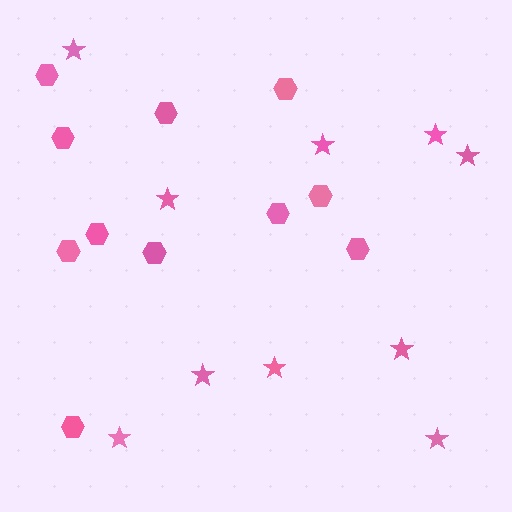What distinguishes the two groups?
There are 2 groups: one group of stars (10) and one group of hexagons (11).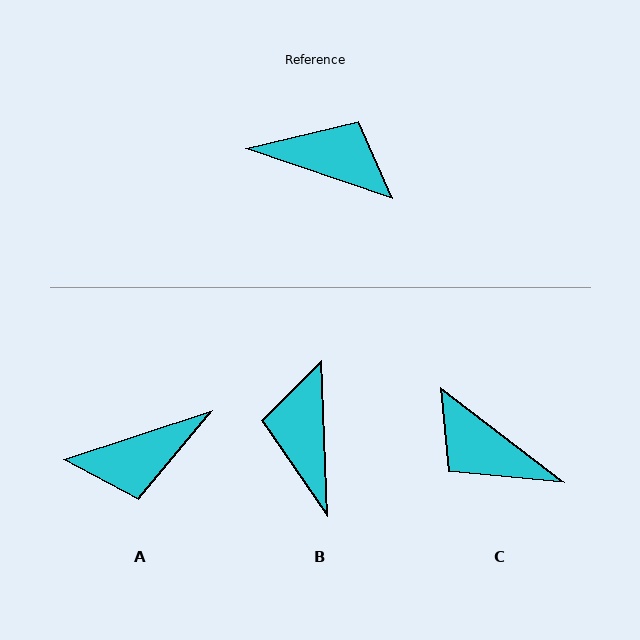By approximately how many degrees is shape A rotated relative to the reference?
Approximately 143 degrees clockwise.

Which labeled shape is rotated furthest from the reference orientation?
C, about 161 degrees away.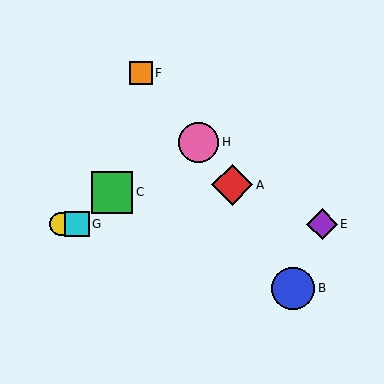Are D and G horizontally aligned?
Yes, both are at y≈224.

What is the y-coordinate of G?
Object G is at y≈224.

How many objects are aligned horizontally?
3 objects (D, E, G) are aligned horizontally.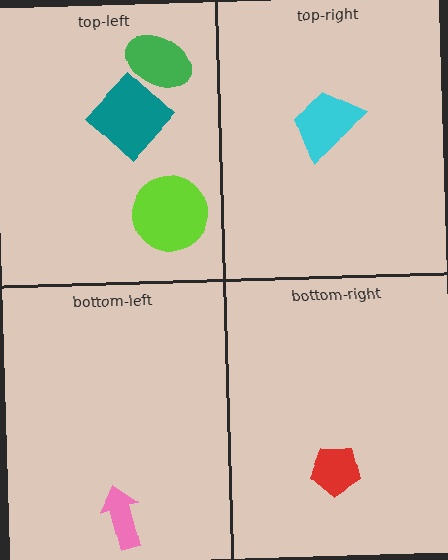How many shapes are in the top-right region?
1.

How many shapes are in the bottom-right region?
1.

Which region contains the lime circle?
The top-left region.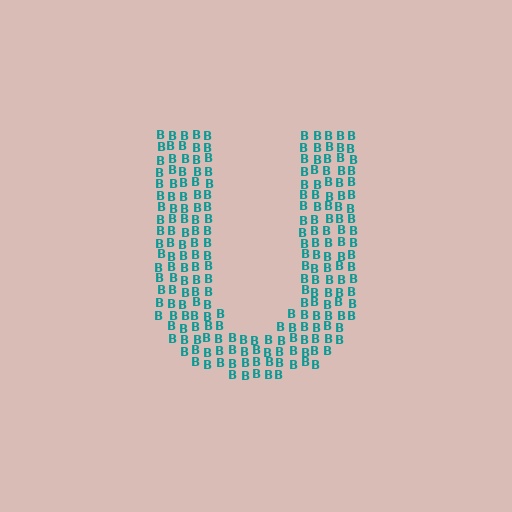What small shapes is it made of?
It is made of small letter B's.